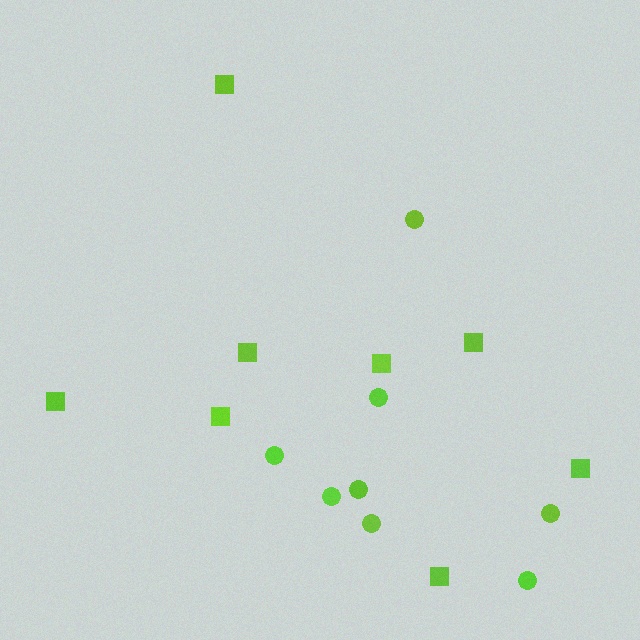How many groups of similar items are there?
There are 2 groups: one group of circles (8) and one group of squares (8).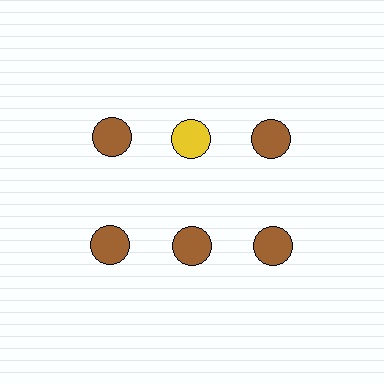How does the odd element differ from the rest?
It has a different color: yellow instead of brown.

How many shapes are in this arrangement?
There are 6 shapes arranged in a grid pattern.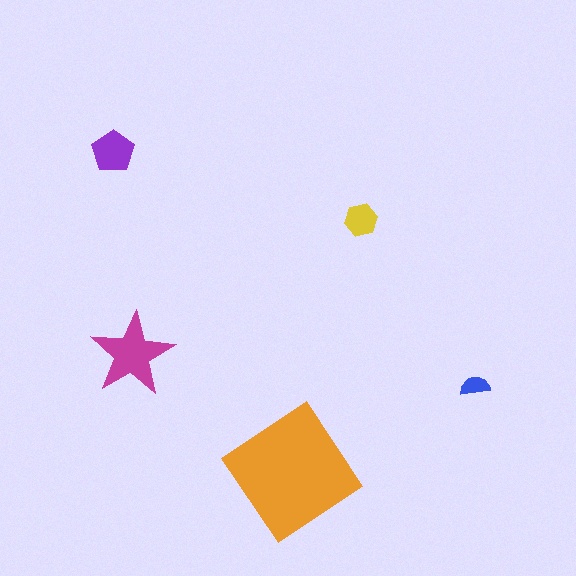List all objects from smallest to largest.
The blue semicircle, the yellow hexagon, the purple pentagon, the magenta star, the orange diamond.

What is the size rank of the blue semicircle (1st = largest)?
5th.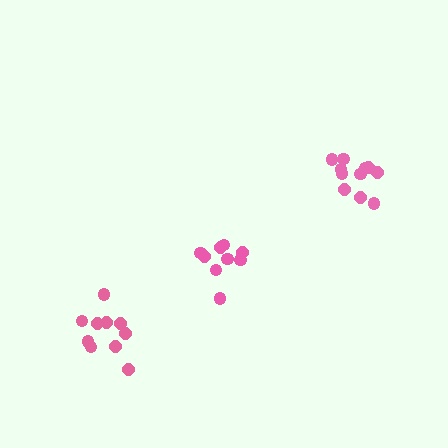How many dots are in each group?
Group 1: 10 dots, Group 2: 11 dots, Group 3: 9 dots (30 total).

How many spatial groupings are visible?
There are 3 spatial groupings.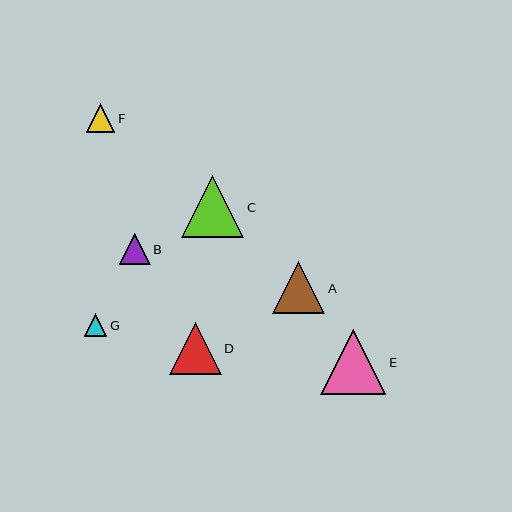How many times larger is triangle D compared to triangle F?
Triangle D is approximately 1.8 times the size of triangle F.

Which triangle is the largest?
Triangle E is the largest with a size of approximately 65 pixels.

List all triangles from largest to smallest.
From largest to smallest: E, C, D, A, B, F, G.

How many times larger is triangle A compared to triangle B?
Triangle A is approximately 1.7 times the size of triangle B.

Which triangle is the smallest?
Triangle G is the smallest with a size of approximately 22 pixels.